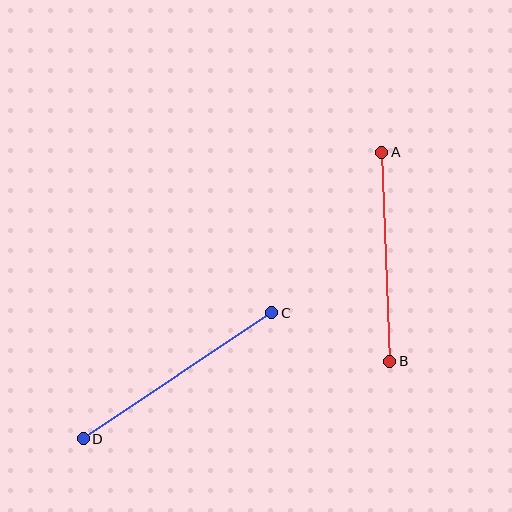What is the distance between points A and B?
The distance is approximately 209 pixels.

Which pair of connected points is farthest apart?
Points C and D are farthest apart.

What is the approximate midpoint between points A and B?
The midpoint is at approximately (386, 257) pixels.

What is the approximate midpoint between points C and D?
The midpoint is at approximately (178, 376) pixels.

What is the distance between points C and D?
The distance is approximately 227 pixels.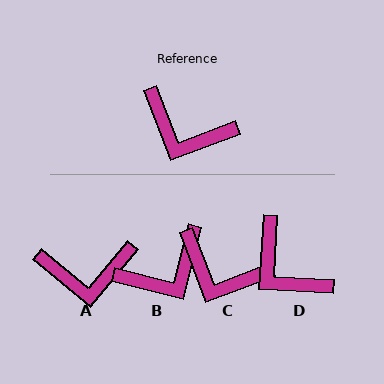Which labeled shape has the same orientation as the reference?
C.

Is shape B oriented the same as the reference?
No, it is off by about 55 degrees.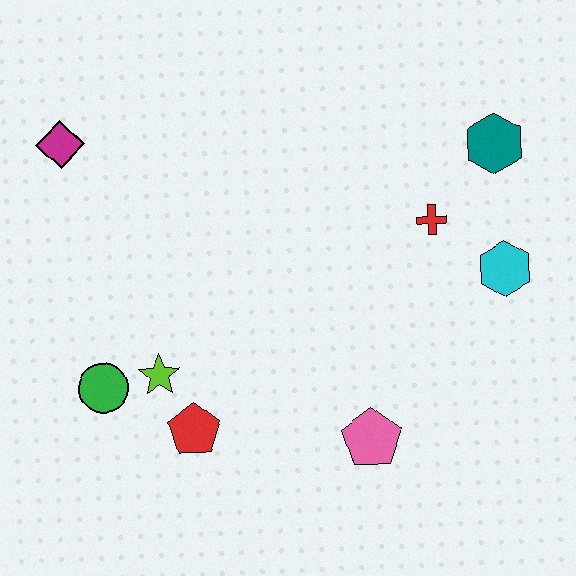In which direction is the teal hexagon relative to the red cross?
The teal hexagon is above the red cross.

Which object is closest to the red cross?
The cyan hexagon is closest to the red cross.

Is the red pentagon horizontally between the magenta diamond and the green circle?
No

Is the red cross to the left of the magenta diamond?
No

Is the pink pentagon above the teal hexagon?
No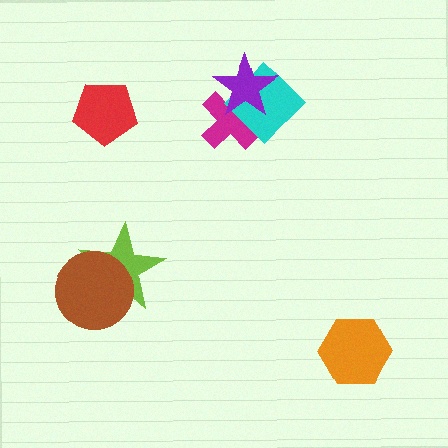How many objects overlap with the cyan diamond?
2 objects overlap with the cyan diamond.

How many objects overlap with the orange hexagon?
0 objects overlap with the orange hexagon.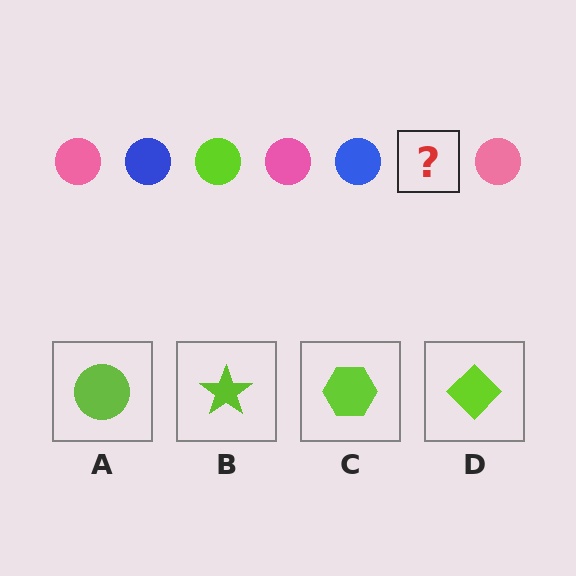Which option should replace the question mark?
Option A.